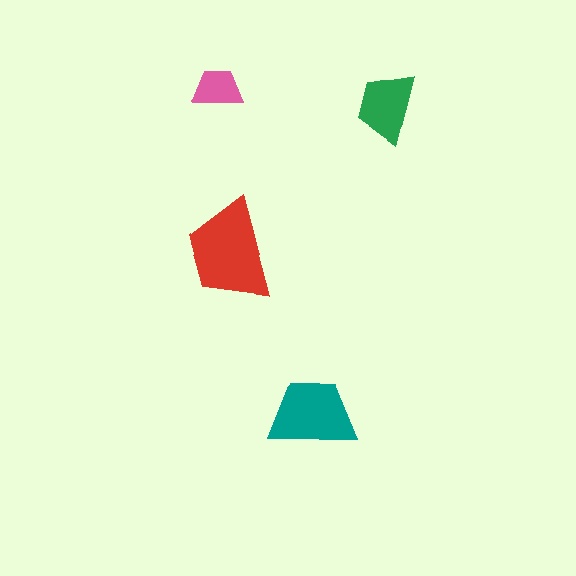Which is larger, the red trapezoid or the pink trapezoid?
The red one.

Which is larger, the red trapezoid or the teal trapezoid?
The red one.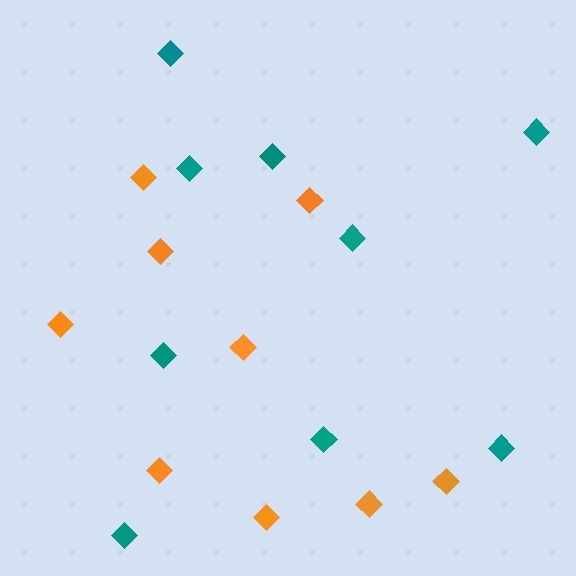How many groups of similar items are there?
There are 2 groups: one group of teal diamonds (9) and one group of orange diamonds (9).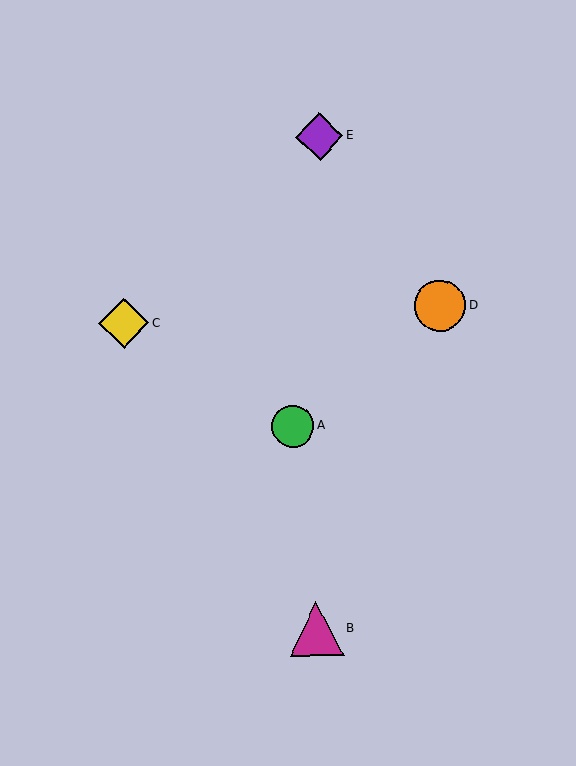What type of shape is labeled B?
Shape B is a magenta triangle.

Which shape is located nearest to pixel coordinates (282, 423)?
The green circle (labeled A) at (293, 426) is nearest to that location.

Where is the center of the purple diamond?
The center of the purple diamond is at (319, 137).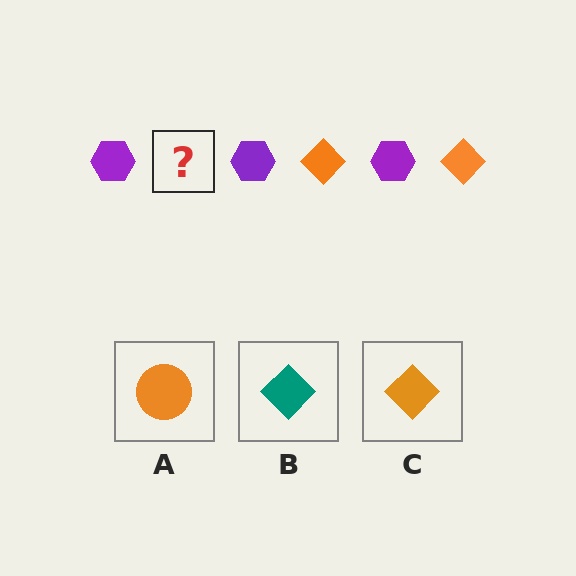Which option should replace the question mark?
Option C.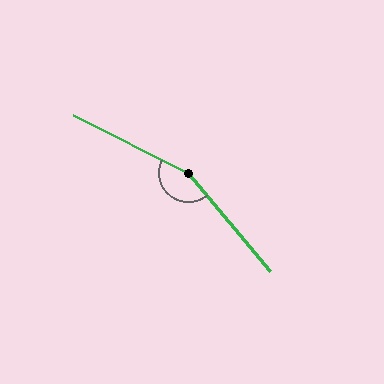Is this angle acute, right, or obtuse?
It is obtuse.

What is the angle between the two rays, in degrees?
Approximately 156 degrees.